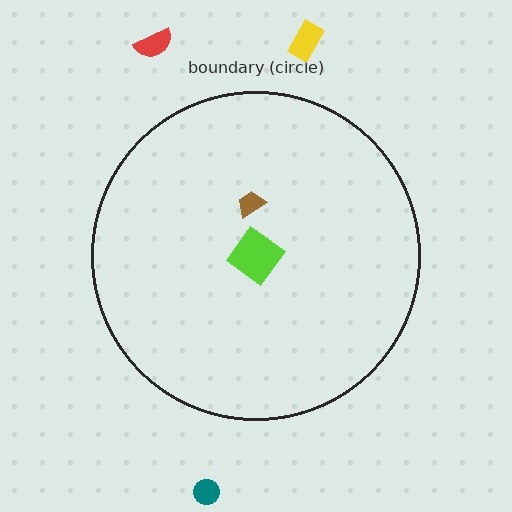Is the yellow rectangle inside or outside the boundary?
Outside.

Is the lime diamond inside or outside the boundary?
Inside.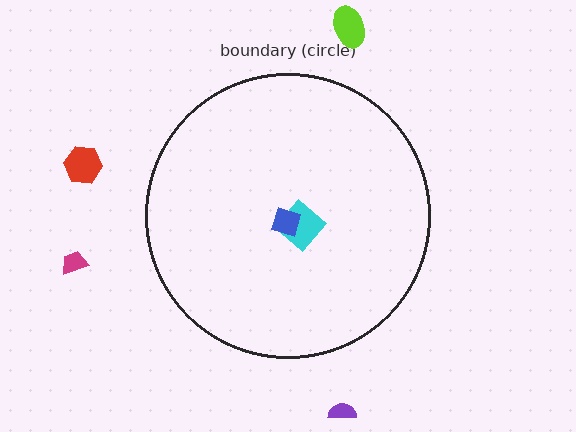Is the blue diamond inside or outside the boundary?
Inside.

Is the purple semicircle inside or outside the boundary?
Outside.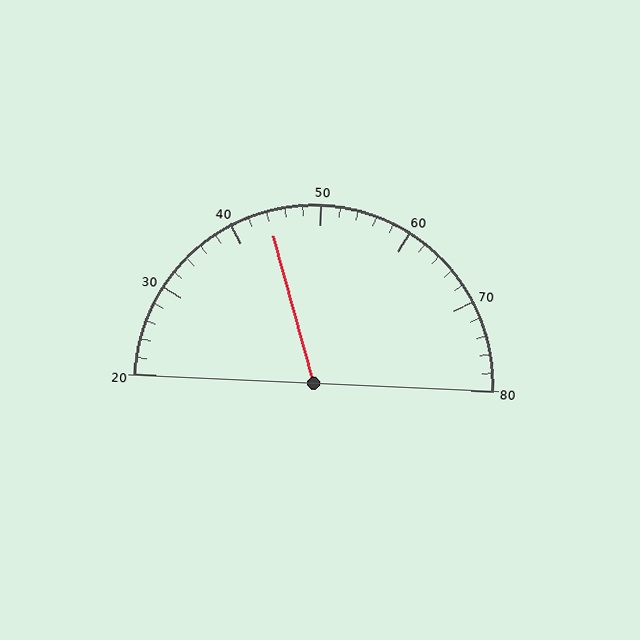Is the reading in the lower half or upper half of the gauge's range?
The reading is in the lower half of the range (20 to 80).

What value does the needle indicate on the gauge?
The needle indicates approximately 44.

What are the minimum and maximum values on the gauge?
The gauge ranges from 20 to 80.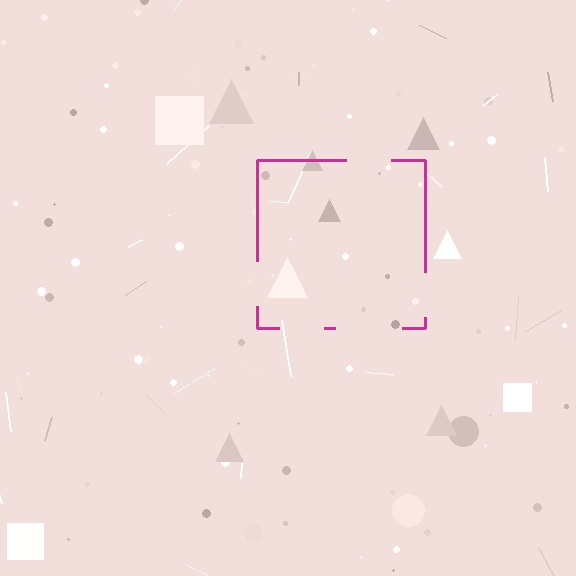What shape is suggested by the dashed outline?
The dashed outline suggests a square.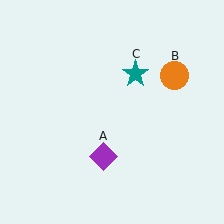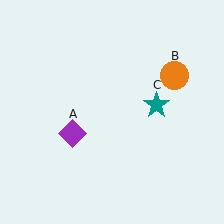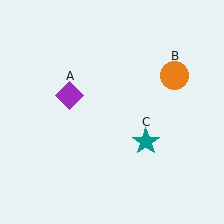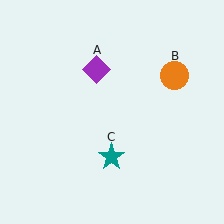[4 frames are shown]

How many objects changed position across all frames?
2 objects changed position: purple diamond (object A), teal star (object C).